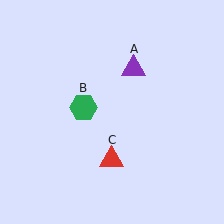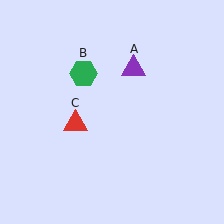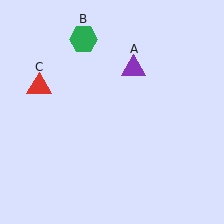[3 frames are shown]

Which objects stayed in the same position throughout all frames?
Purple triangle (object A) remained stationary.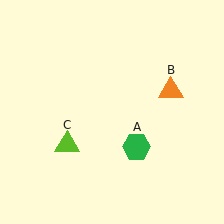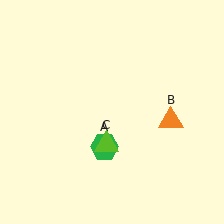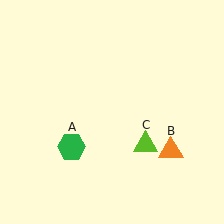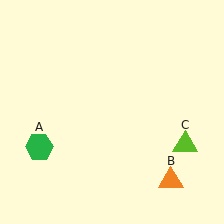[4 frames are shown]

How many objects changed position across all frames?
3 objects changed position: green hexagon (object A), orange triangle (object B), lime triangle (object C).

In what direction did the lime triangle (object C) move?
The lime triangle (object C) moved right.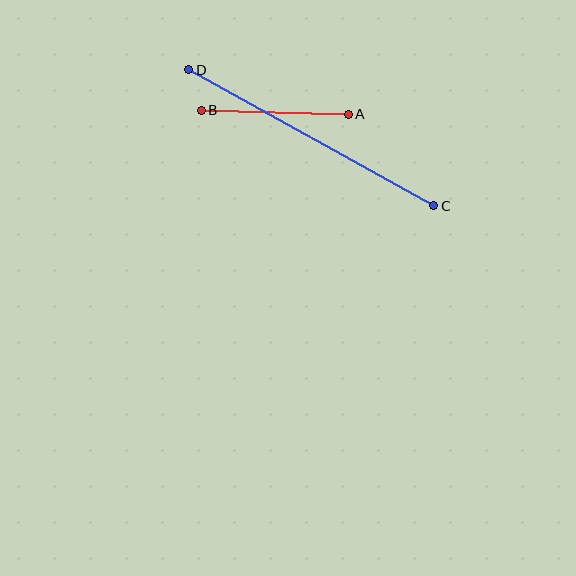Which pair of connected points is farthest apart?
Points C and D are farthest apart.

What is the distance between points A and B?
The distance is approximately 148 pixels.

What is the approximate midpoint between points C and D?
The midpoint is at approximately (311, 138) pixels.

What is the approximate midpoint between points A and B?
The midpoint is at approximately (275, 112) pixels.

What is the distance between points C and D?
The distance is approximately 280 pixels.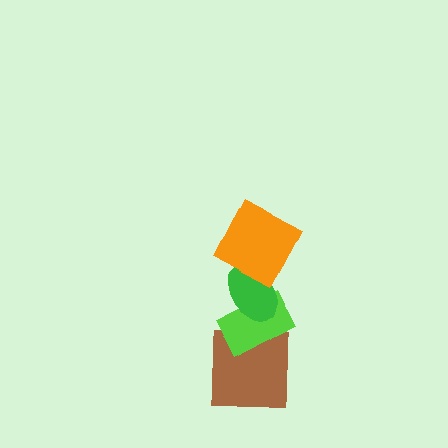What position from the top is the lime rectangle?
The lime rectangle is 3rd from the top.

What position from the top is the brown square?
The brown square is 4th from the top.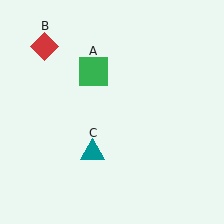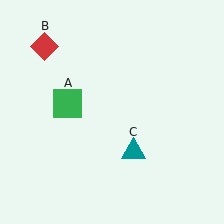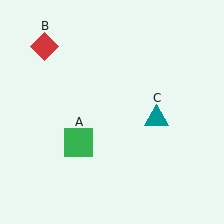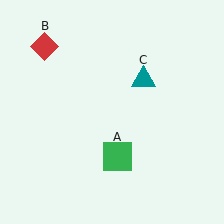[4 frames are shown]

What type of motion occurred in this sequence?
The green square (object A), teal triangle (object C) rotated counterclockwise around the center of the scene.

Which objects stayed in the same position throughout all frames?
Red diamond (object B) remained stationary.